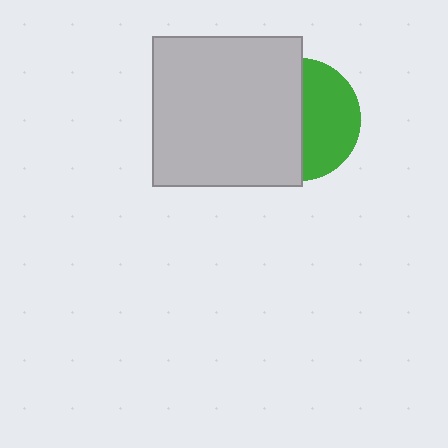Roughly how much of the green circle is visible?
About half of it is visible (roughly 47%).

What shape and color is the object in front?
The object in front is a light gray square.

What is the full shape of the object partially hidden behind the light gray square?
The partially hidden object is a green circle.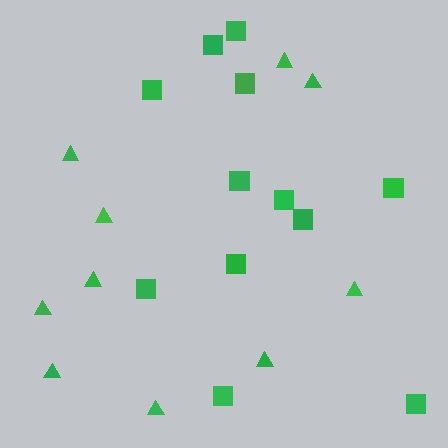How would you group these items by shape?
There are 2 groups: one group of triangles (10) and one group of squares (12).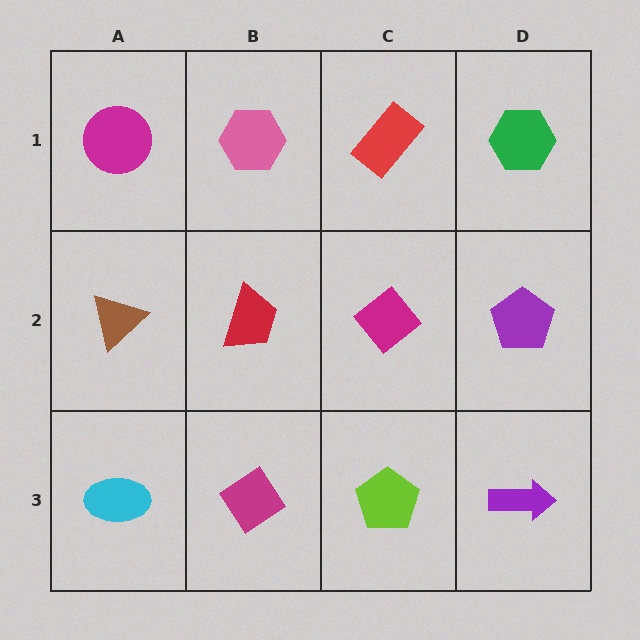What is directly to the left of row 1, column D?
A red rectangle.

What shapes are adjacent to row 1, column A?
A brown triangle (row 2, column A), a pink hexagon (row 1, column B).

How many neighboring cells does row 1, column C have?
3.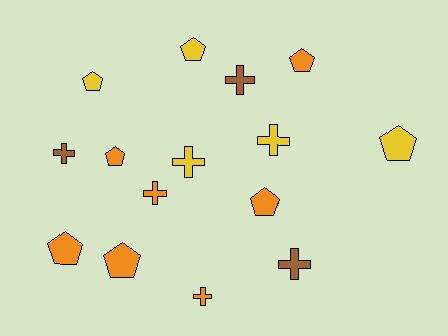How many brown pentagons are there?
There are no brown pentagons.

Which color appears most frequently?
Orange, with 7 objects.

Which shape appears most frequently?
Pentagon, with 8 objects.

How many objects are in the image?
There are 15 objects.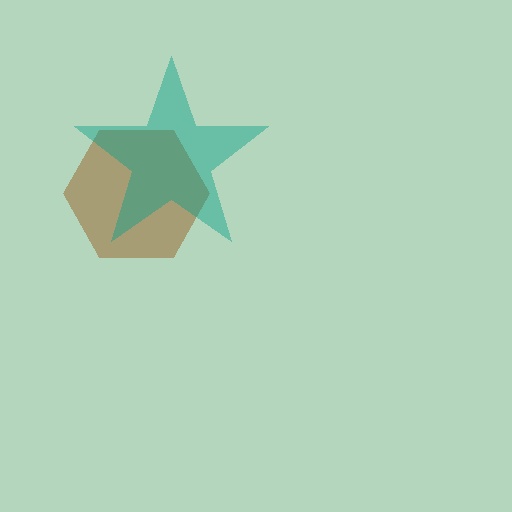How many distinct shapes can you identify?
There are 2 distinct shapes: a brown hexagon, a teal star.